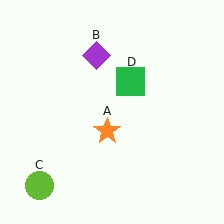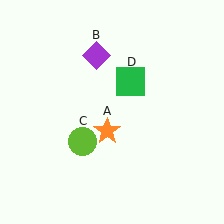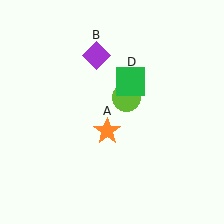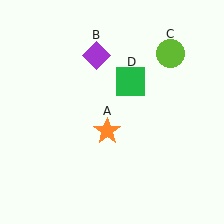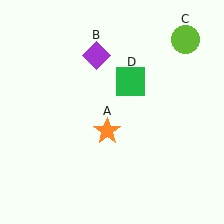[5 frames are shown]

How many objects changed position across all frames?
1 object changed position: lime circle (object C).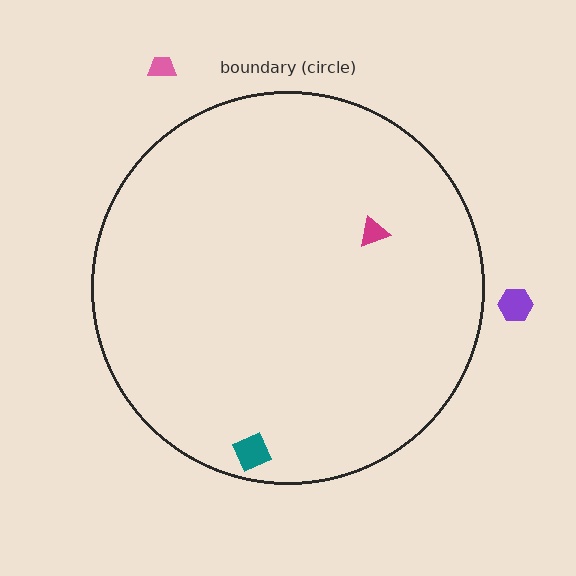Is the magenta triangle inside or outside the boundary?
Inside.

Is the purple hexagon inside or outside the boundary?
Outside.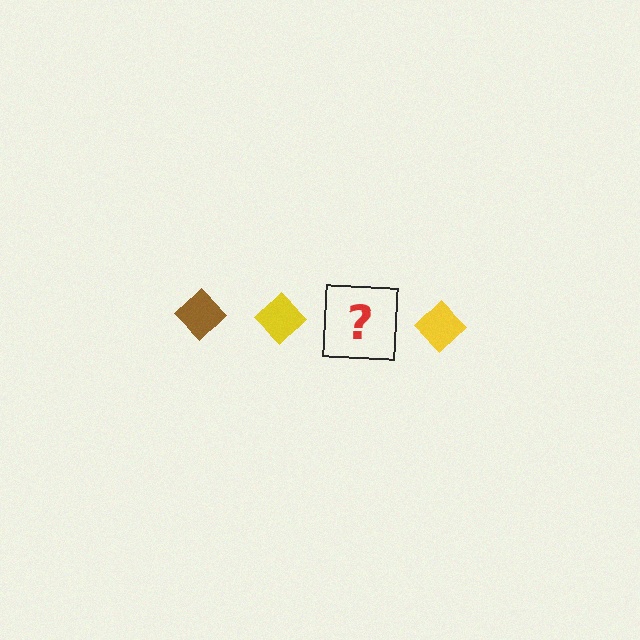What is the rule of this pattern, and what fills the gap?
The rule is that the pattern cycles through brown, yellow diamonds. The gap should be filled with a brown diamond.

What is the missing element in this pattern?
The missing element is a brown diamond.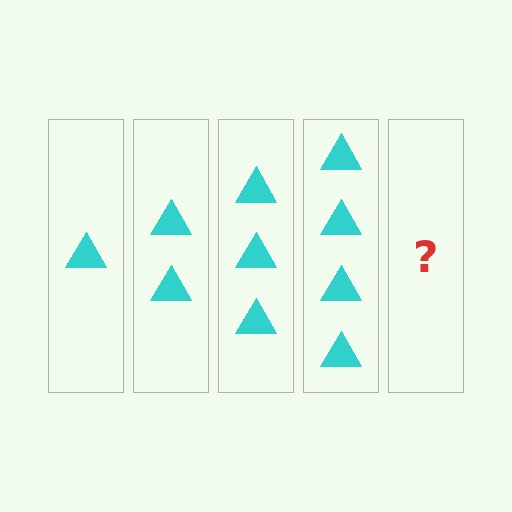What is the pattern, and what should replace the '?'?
The pattern is that each step adds one more triangle. The '?' should be 5 triangles.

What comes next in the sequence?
The next element should be 5 triangles.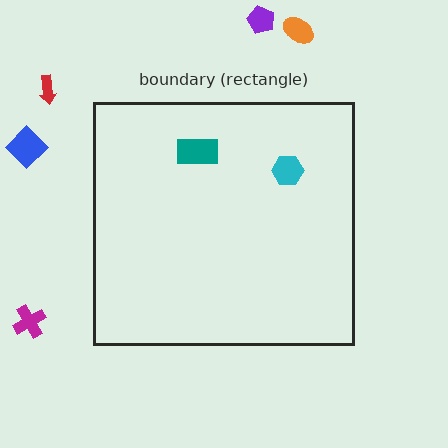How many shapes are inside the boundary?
2 inside, 5 outside.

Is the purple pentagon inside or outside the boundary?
Outside.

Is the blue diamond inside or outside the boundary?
Outside.